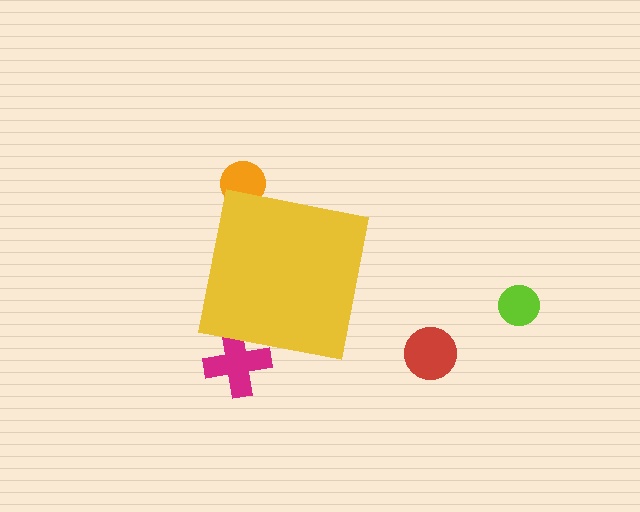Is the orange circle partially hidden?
Yes, the orange circle is partially hidden behind the yellow square.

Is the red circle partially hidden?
No, the red circle is fully visible.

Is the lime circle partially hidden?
No, the lime circle is fully visible.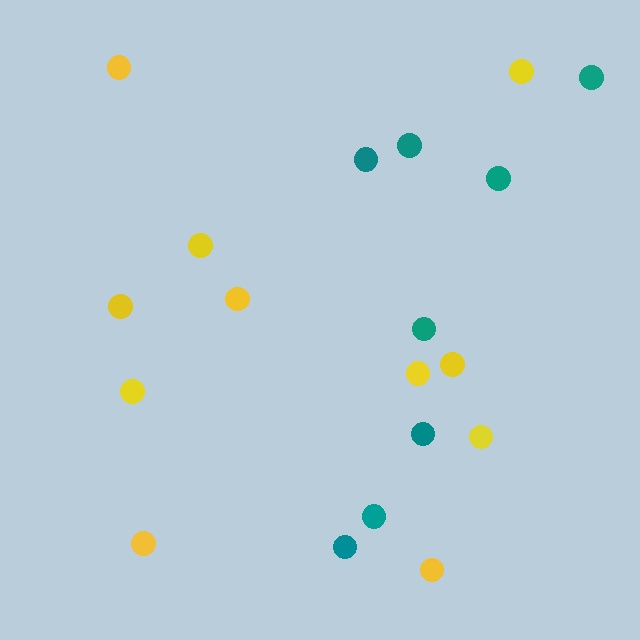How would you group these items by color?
There are 2 groups: one group of yellow circles (11) and one group of teal circles (8).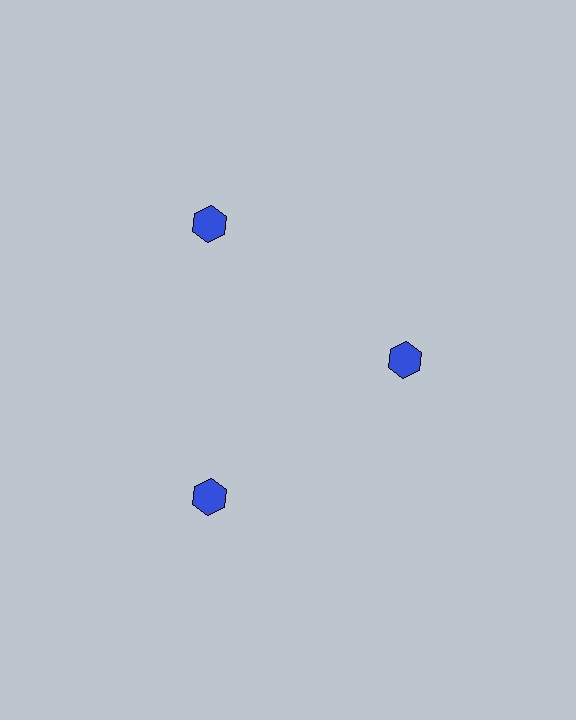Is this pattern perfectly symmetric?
No. The 3 blue hexagons are arranged in a ring, but one element near the 3 o'clock position is pulled inward toward the center, breaking the 3-fold rotational symmetry.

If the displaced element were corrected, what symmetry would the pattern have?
It would have 3-fold rotational symmetry — the pattern would map onto itself every 120 degrees.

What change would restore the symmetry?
The symmetry would be restored by moving it outward, back onto the ring so that all 3 hexagons sit at equal angles and equal distance from the center.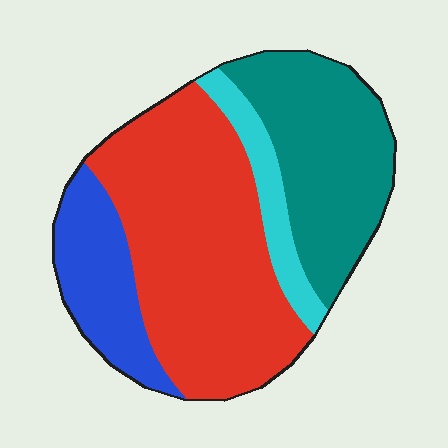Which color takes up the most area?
Red, at roughly 45%.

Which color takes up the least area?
Cyan, at roughly 10%.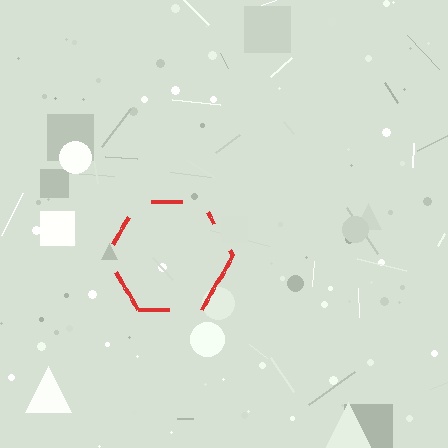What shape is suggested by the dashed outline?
The dashed outline suggests a hexagon.